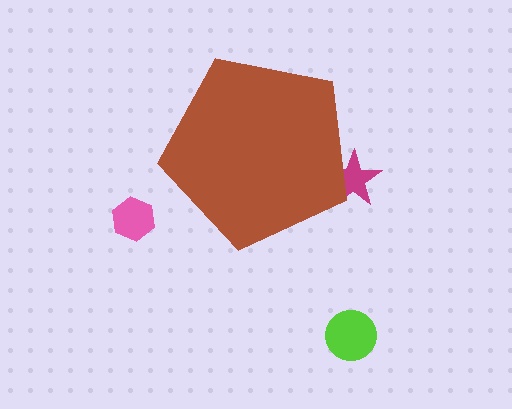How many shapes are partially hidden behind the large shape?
1 shape is partially hidden.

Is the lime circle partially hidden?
No, the lime circle is fully visible.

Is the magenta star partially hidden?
Yes, the magenta star is partially hidden behind the brown pentagon.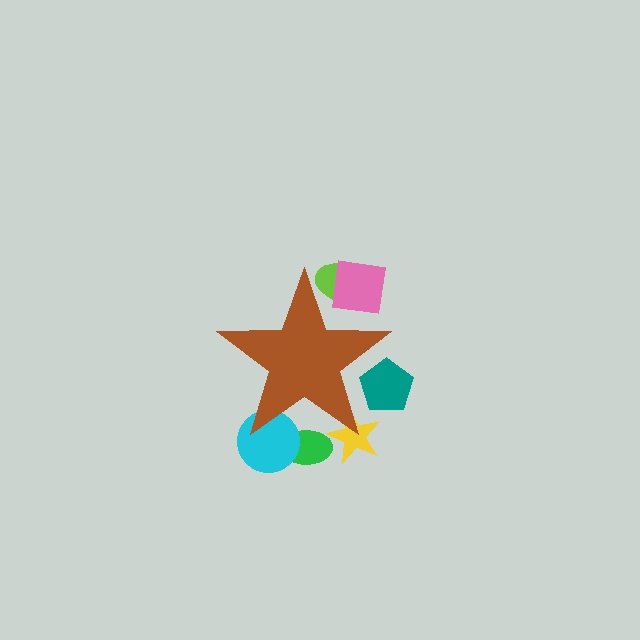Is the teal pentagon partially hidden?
Yes, the teal pentagon is partially hidden behind the brown star.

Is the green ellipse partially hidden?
Yes, the green ellipse is partially hidden behind the brown star.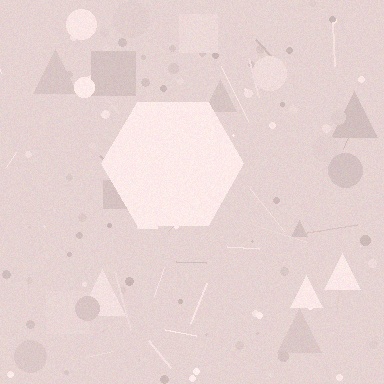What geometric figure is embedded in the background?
A hexagon is embedded in the background.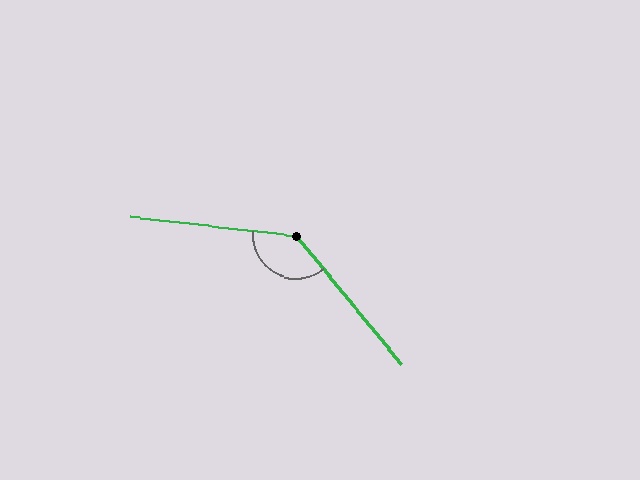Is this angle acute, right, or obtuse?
It is obtuse.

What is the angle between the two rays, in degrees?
Approximately 136 degrees.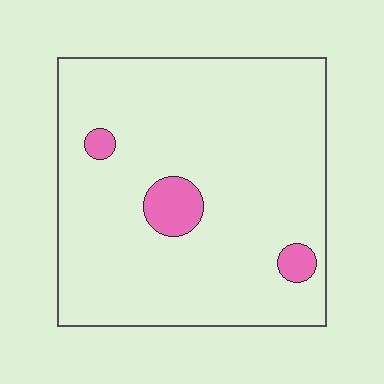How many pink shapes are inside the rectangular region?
3.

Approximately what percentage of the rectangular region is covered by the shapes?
Approximately 5%.